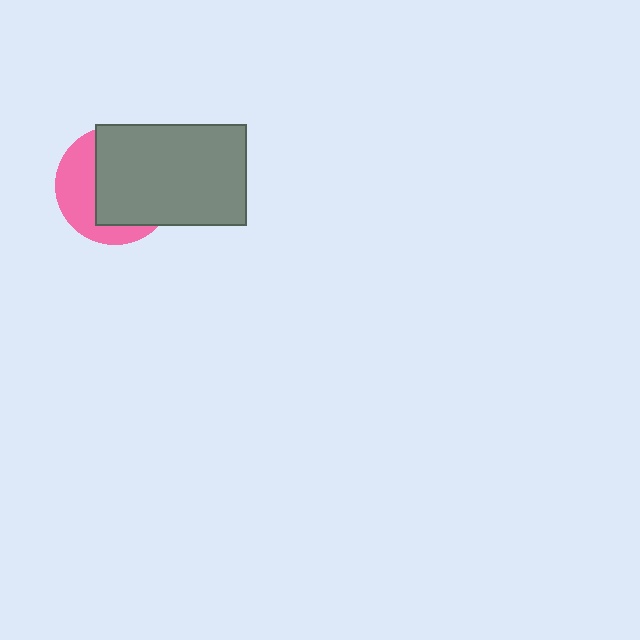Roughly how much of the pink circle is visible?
A small part of it is visible (roughly 38%).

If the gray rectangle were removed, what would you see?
You would see the complete pink circle.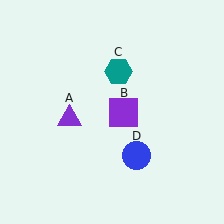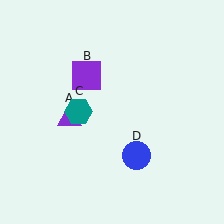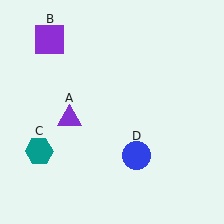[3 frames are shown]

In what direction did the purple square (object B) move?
The purple square (object B) moved up and to the left.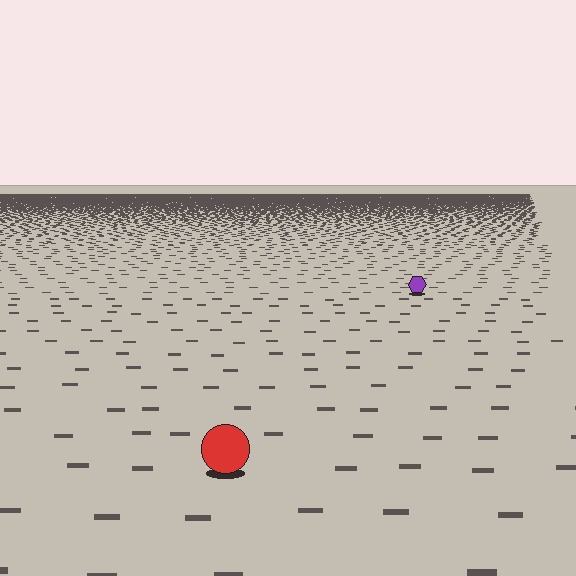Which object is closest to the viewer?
The red circle is closest. The texture marks near it are larger and more spread out.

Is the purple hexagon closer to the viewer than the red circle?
No. The red circle is closer — you can tell from the texture gradient: the ground texture is coarser near it.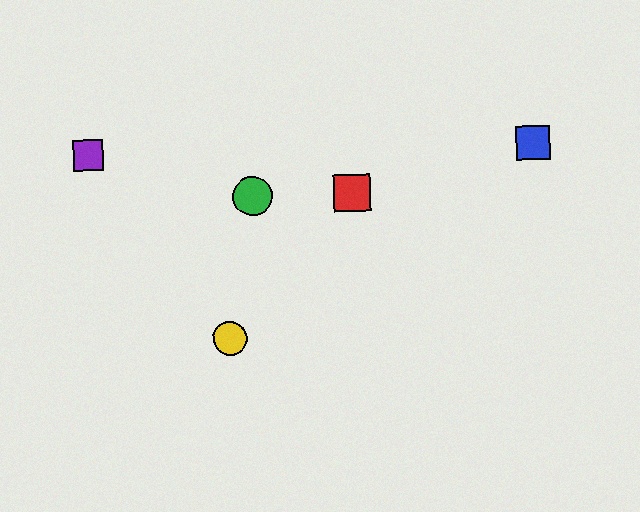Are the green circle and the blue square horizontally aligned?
No, the green circle is at y≈196 and the blue square is at y≈142.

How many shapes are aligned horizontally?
2 shapes (the red square, the green circle) are aligned horizontally.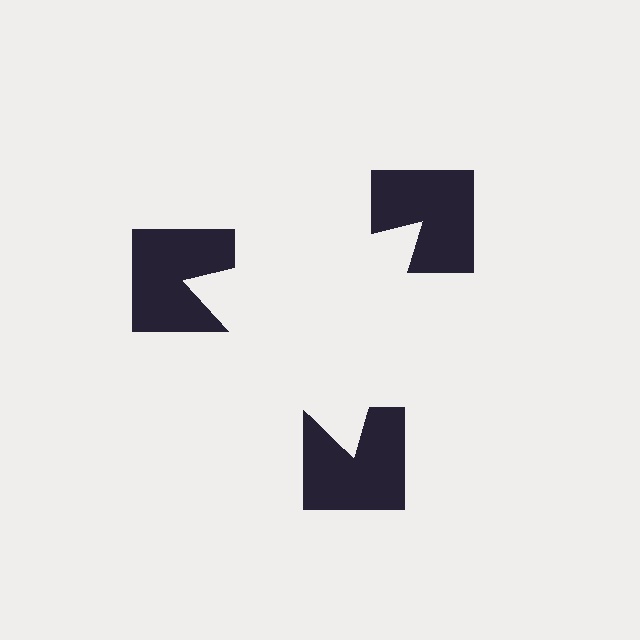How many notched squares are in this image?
There are 3 — one at each vertex of the illusory triangle.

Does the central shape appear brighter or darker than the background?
It typically appears slightly brighter than the background, even though no actual brightness change is drawn.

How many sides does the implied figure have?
3 sides.